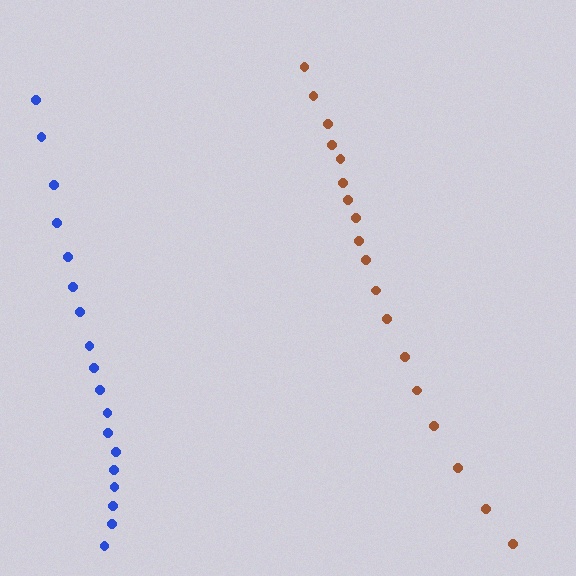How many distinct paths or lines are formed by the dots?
There are 2 distinct paths.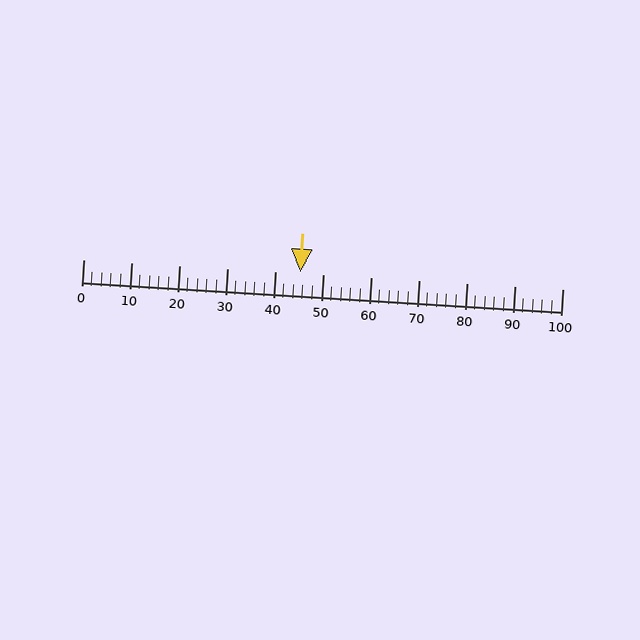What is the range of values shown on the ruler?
The ruler shows values from 0 to 100.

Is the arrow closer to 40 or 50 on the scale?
The arrow is closer to 50.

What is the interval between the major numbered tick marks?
The major tick marks are spaced 10 units apart.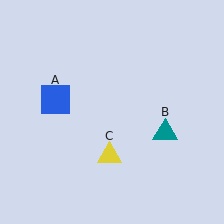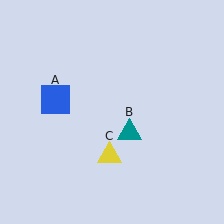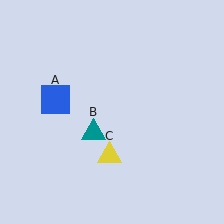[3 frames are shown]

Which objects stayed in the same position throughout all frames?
Blue square (object A) and yellow triangle (object C) remained stationary.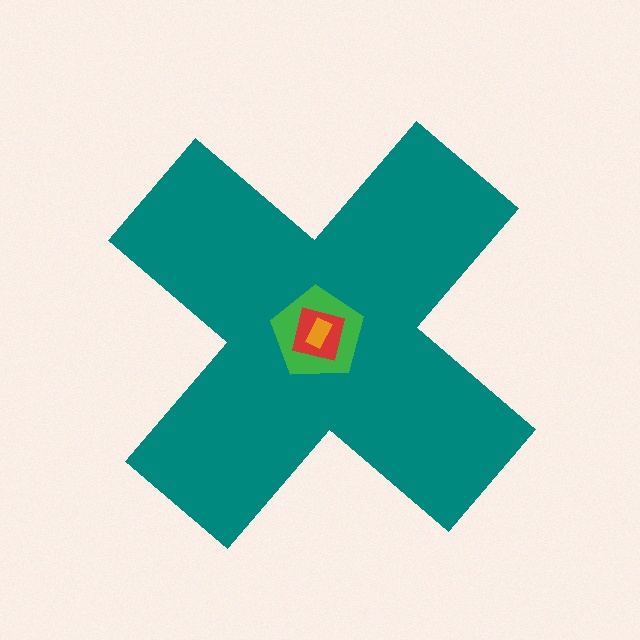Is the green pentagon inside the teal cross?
Yes.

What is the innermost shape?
The orange rectangle.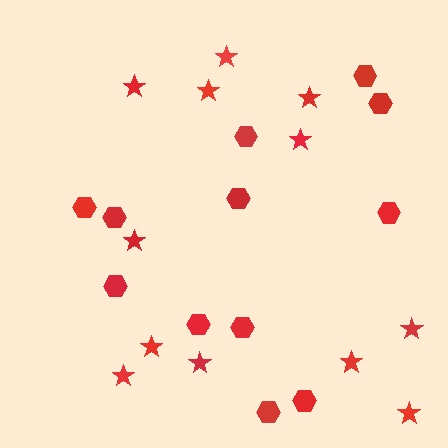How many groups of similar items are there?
There are 2 groups: one group of stars (12) and one group of hexagons (12).